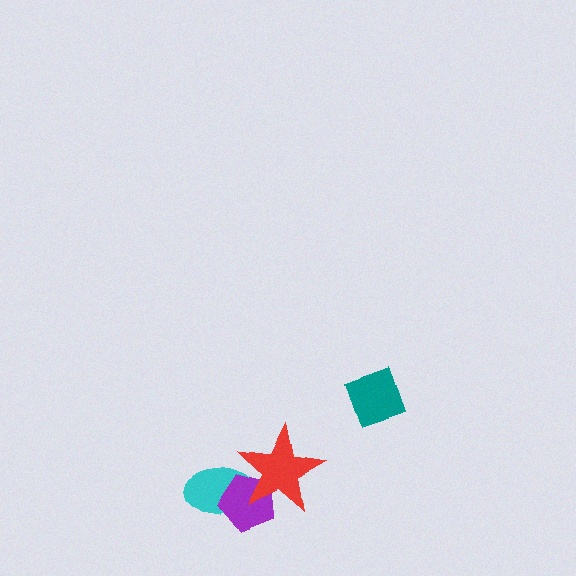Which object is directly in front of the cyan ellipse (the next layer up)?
The purple pentagon is directly in front of the cyan ellipse.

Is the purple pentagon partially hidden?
Yes, it is partially covered by another shape.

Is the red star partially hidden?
No, no other shape covers it.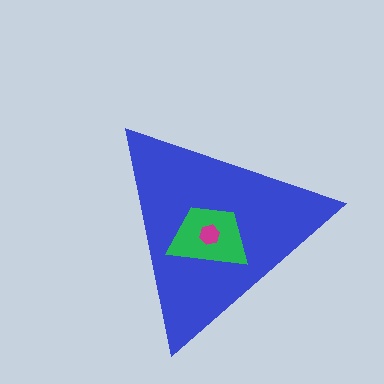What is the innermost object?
The magenta hexagon.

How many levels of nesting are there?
3.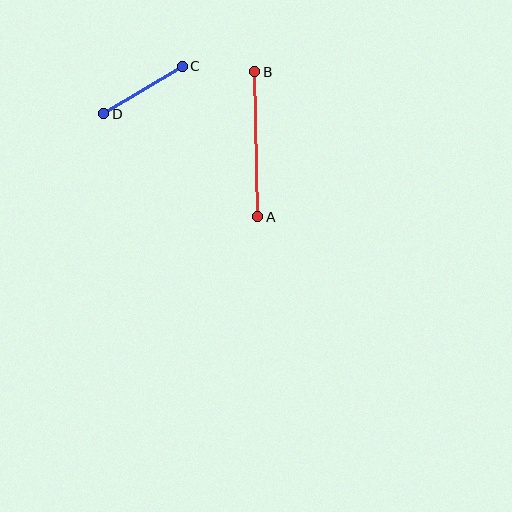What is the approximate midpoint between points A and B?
The midpoint is at approximately (256, 144) pixels.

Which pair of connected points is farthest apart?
Points A and B are farthest apart.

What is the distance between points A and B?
The distance is approximately 145 pixels.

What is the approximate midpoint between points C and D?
The midpoint is at approximately (143, 90) pixels.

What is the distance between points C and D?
The distance is approximately 92 pixels.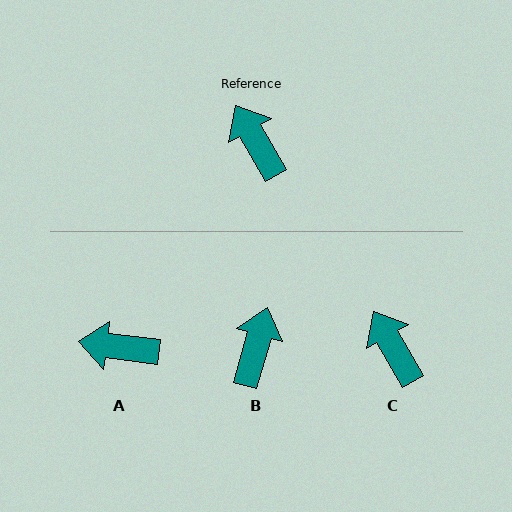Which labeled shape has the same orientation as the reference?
C.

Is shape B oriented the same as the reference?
No, it is off by about 46 degrees.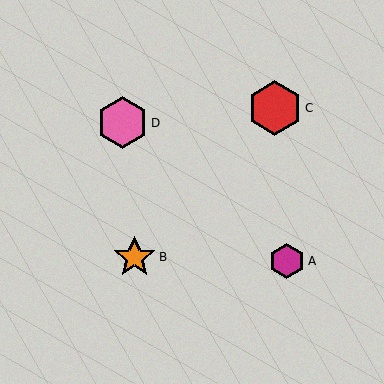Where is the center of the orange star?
The center of the orange star is at (135, 257).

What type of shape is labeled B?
Shape B is an orange star.